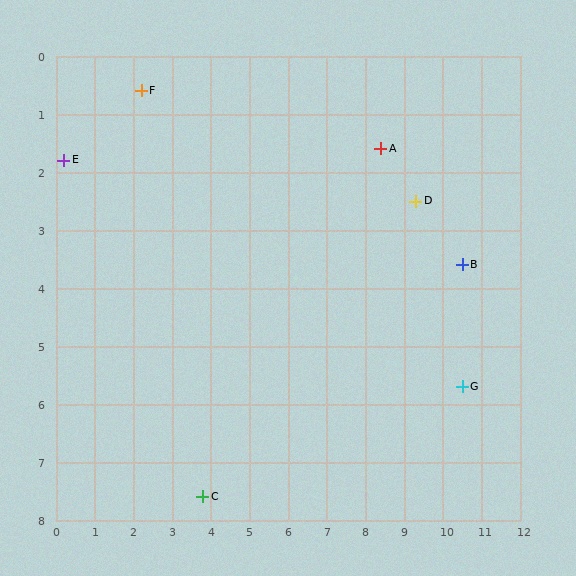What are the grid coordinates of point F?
Point F is at approximately (2.2, 0.6).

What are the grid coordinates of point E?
Point E is at approximately (0.2, 1.8).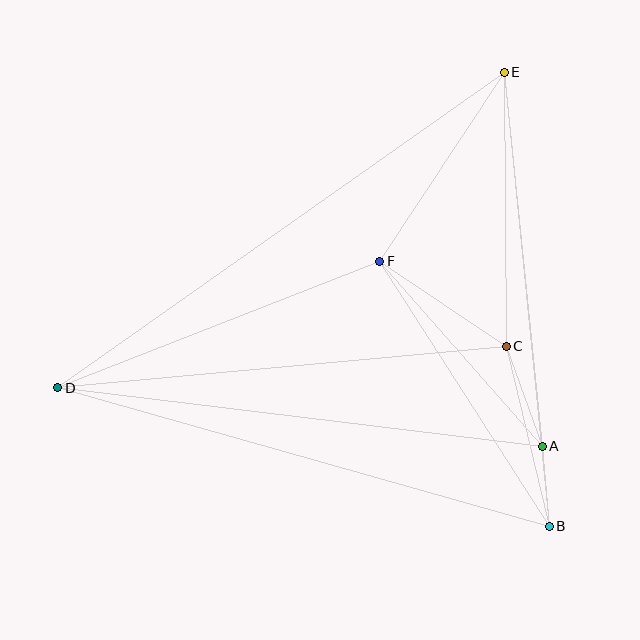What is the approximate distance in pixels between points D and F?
The distance between D and F is approximately 346 pixels.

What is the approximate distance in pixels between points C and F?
The distance between C and F is approximately 152 pixels.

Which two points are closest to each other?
Points A and B are closest to each other.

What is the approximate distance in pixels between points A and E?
The distance between A and E is approximately 376 pixels.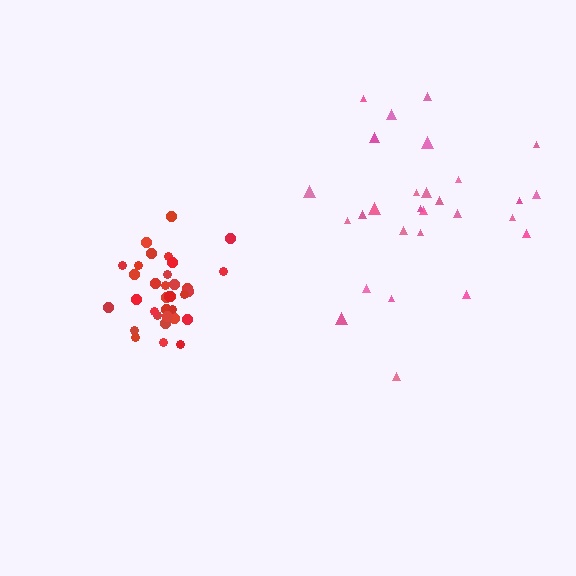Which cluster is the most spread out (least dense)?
Pink.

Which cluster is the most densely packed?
Red.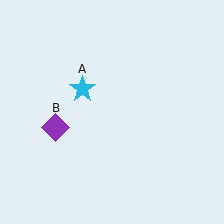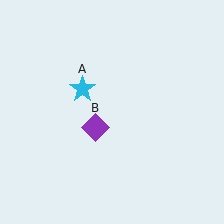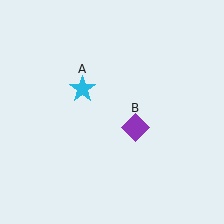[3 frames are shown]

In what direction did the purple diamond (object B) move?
The purple diamond (object B) moved right.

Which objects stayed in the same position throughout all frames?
Cyan star (object A) remained stationary.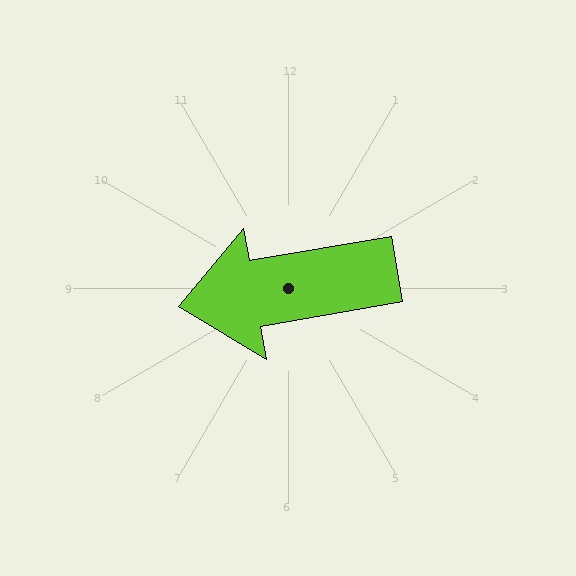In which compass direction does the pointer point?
West.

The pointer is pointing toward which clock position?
Roughly 9 o'clock.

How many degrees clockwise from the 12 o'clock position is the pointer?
Approximately 260 degrees.